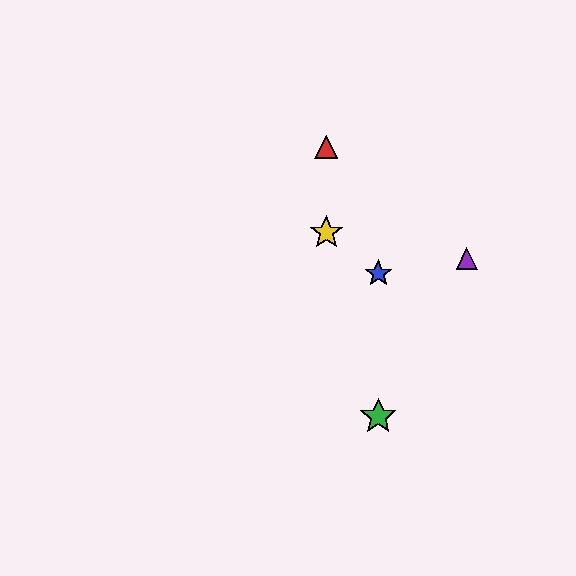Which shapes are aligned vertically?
The red triangle, the yellow star are aligned vertically.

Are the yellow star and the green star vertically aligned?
No, the yellow star is at x≈326 and the green star is at x≈378.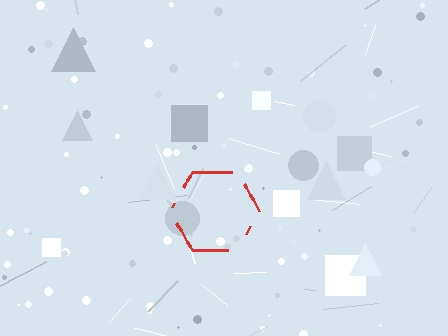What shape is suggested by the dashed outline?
The dashed outline suggests a hexagon.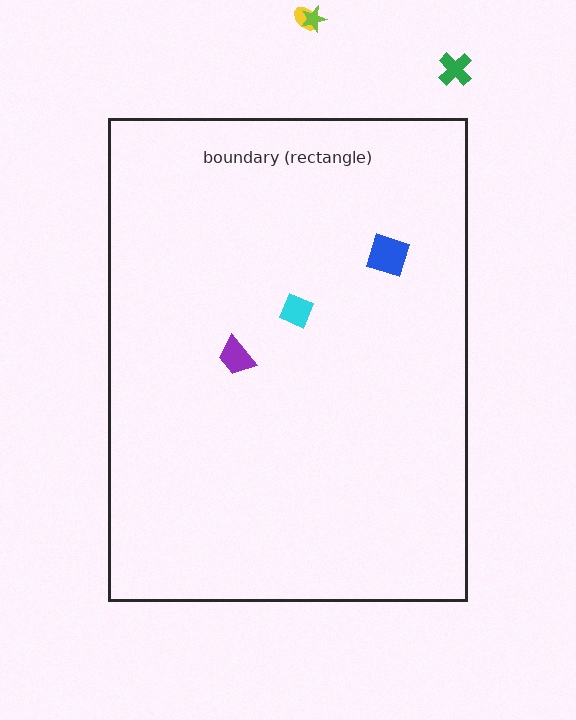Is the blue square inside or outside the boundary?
Inside.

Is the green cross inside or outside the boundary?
Outside.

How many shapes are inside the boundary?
3 inside, 3 outside.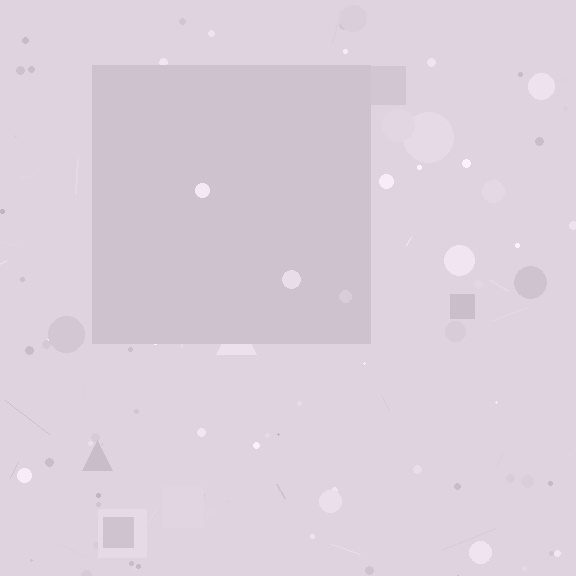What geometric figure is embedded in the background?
A square is embedded in the background.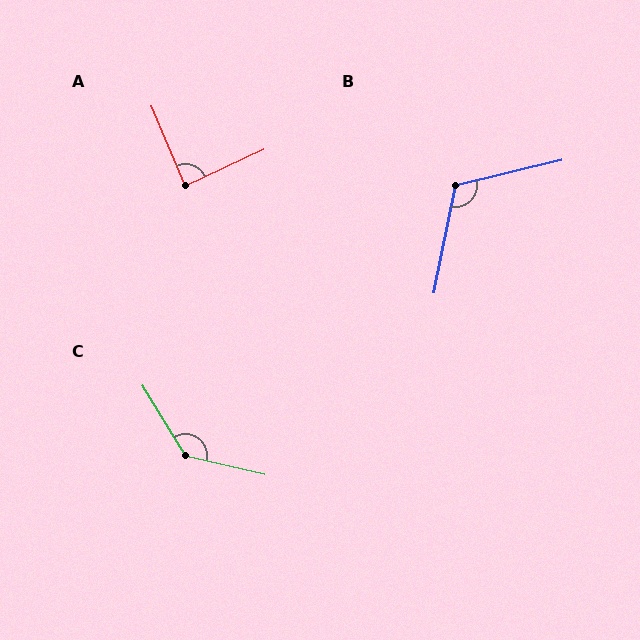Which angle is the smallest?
A, at approximately 88 degrees.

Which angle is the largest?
C, at approximately 134 degrees.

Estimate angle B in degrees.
Approximately 115 degrees.